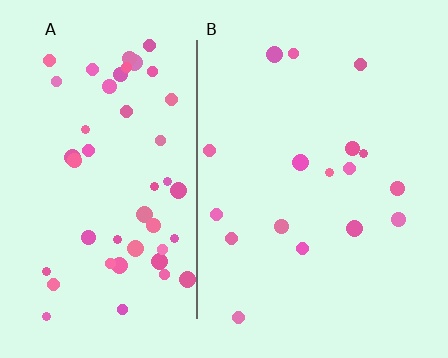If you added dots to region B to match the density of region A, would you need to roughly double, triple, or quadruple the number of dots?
Approximately triple.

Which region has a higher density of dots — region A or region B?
A (the left).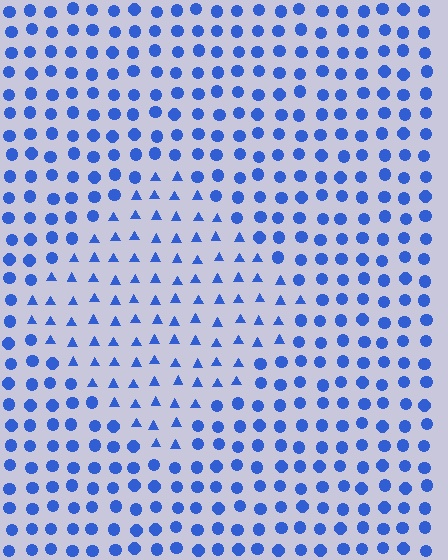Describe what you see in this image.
The image is filled with small blue elements arranged in a uniform grid. A diamond-shaped region contains triangles, while the surrounding area contains circles. The boundary is defined purely by the change in element shape.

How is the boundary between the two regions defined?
The boundary is defined by a change in element shape: triangles inside vs. circles outside. All elements share the same color and spacing.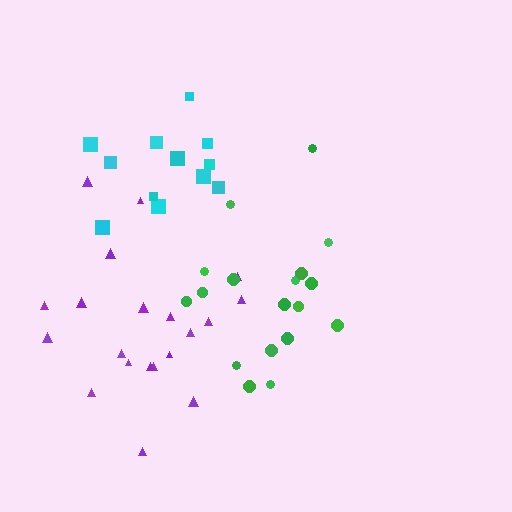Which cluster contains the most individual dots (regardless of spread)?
Purple (20).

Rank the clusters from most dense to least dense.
cyan, green, purple.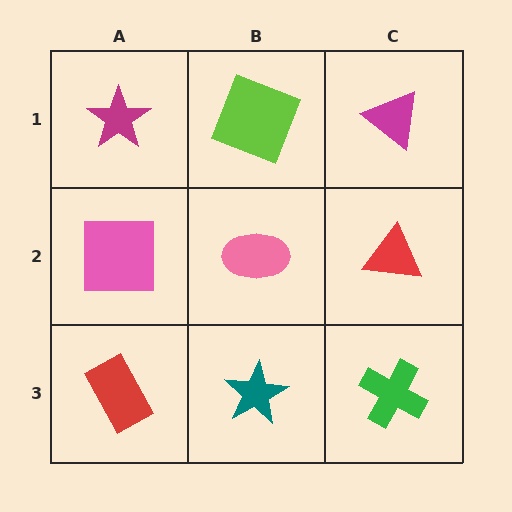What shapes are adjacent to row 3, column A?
A pink square (row 2, column A), a teal star (row 3, column B).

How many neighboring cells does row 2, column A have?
3.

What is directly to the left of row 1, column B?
A magenta star.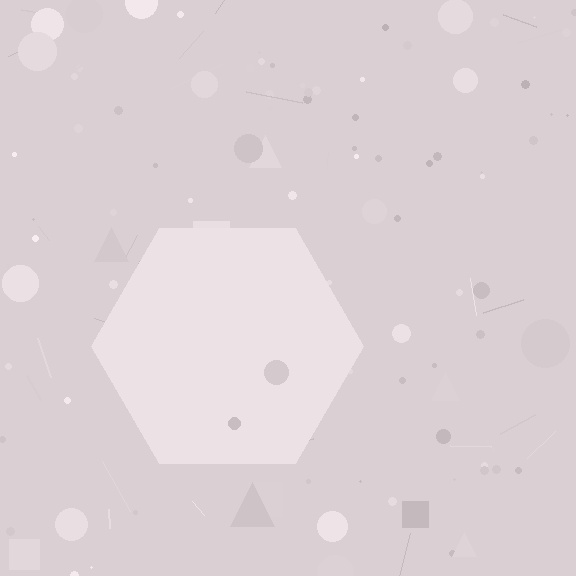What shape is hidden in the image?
A hexagon is hidden in the image.